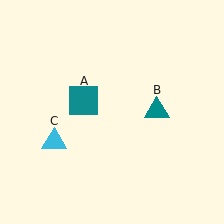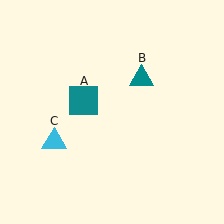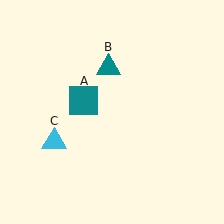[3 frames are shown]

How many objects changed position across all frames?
1 object changed position: teal triangle (object B).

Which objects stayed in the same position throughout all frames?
Teal square (object A) and cyan triangle (object C) remained stationary.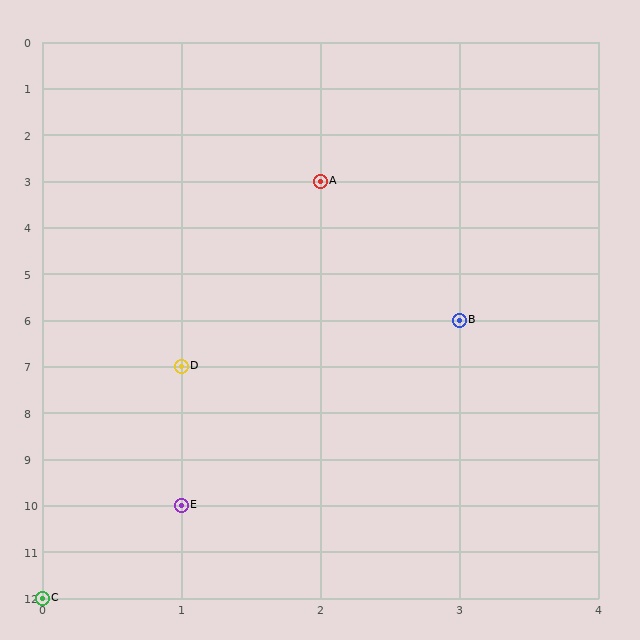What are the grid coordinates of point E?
Point E is at grid coordinates (1, 10).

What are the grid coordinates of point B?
Point B is at grid coordinates (3, 6).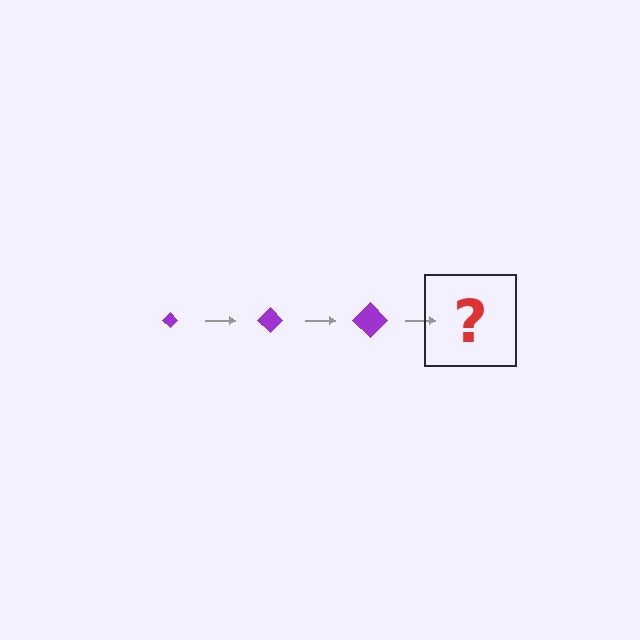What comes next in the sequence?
The next element should be a purple diamond, larger than the previous one.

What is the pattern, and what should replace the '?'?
The pattern is that the diamond gets progressively larger each step. The '?' should be a purple diamond, larger than the previous one.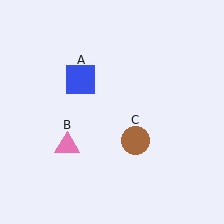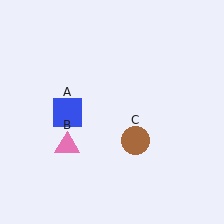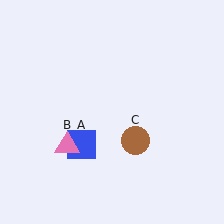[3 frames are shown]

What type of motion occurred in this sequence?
The blue square (object A) rotated counterclockwise around the center of the scene.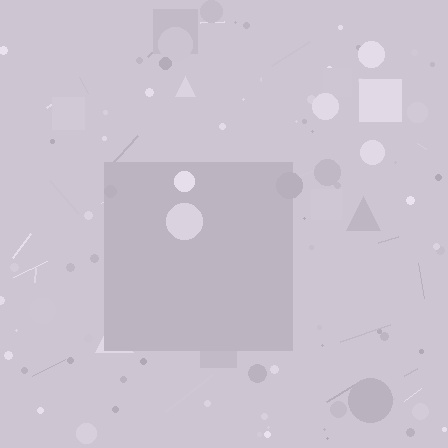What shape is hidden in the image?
A square is hidden in the image.